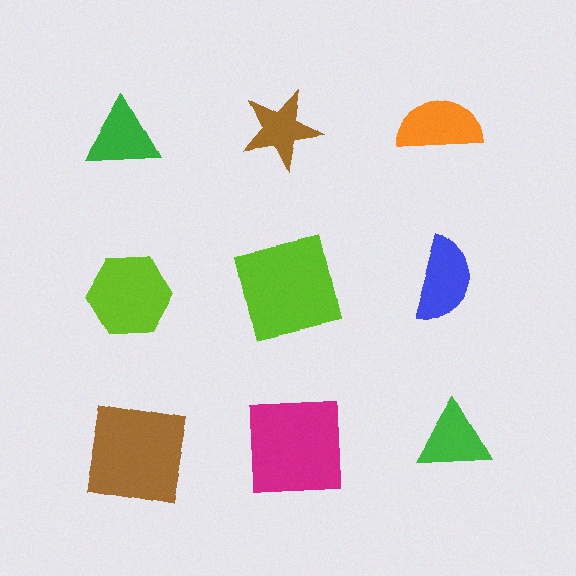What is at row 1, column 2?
A brown star.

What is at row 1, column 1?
A green triangle.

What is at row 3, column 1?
A brown square.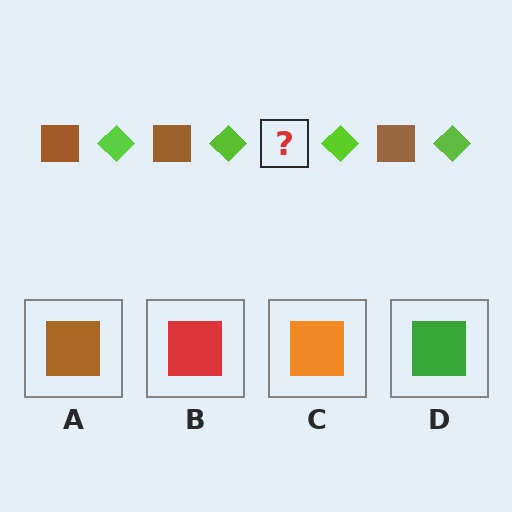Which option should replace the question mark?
Option A.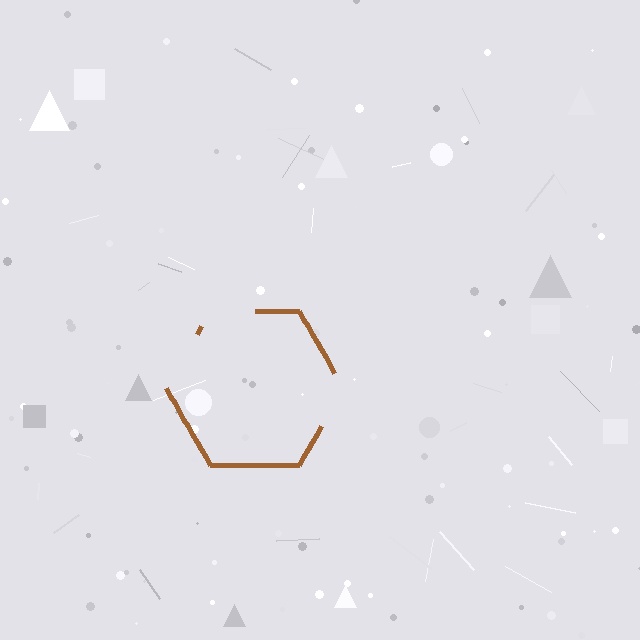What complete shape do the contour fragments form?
The contour fragments form a hexagon.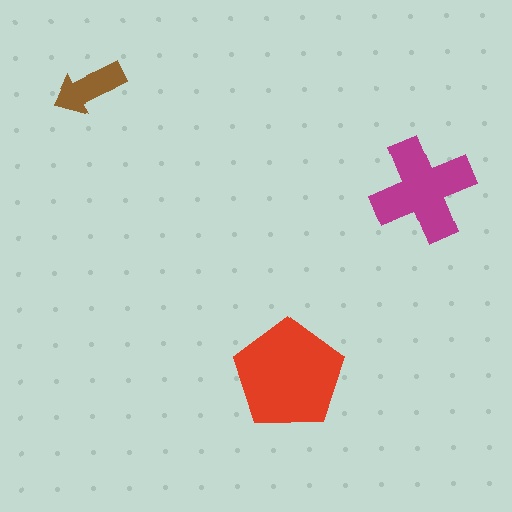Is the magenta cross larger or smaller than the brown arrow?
Larger.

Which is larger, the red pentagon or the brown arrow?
The red pentagon.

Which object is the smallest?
The brown arrow.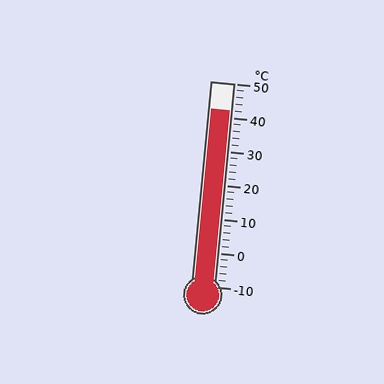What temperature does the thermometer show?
The thermometer shows approximately 42°C.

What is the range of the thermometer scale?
The thermometer scale ranges from -10°C to 50°C.